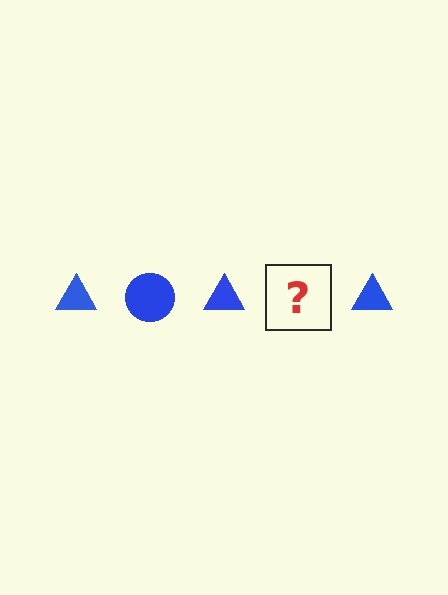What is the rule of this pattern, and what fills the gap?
The rule is that the pattern cycles through triangle, circle shapes in blue. The gap should be filled with a blue circle.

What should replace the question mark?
The question mark should be replaced with a blue circle.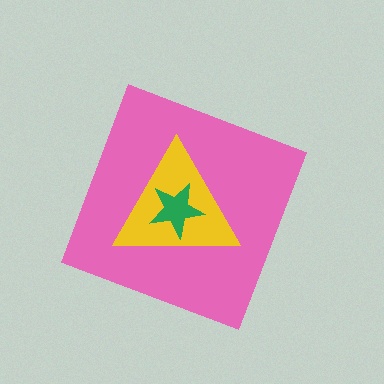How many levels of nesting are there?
3.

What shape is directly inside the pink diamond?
The yellow triangle.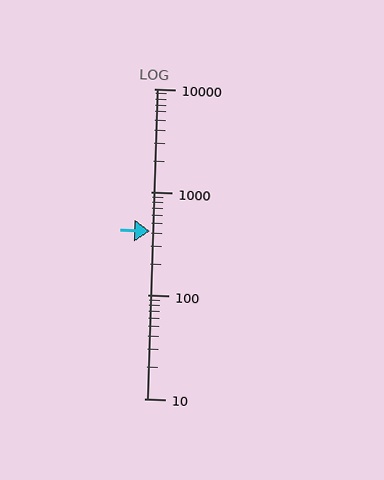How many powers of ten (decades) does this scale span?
The scale spans 3 decades, from 10 to 10000.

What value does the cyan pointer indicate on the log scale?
The pointer indicates approximately 420.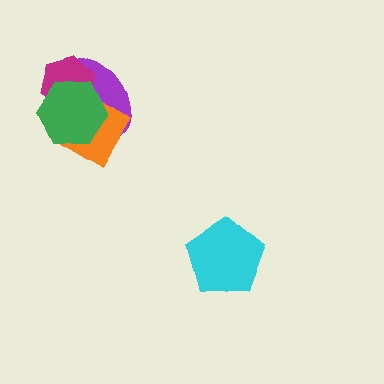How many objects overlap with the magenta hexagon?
3 objects overlap with the magenta hexagon.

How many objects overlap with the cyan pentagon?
0 objects overlap with the cyan pentagon.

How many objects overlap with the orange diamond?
3 objects overlap with the orange diamond.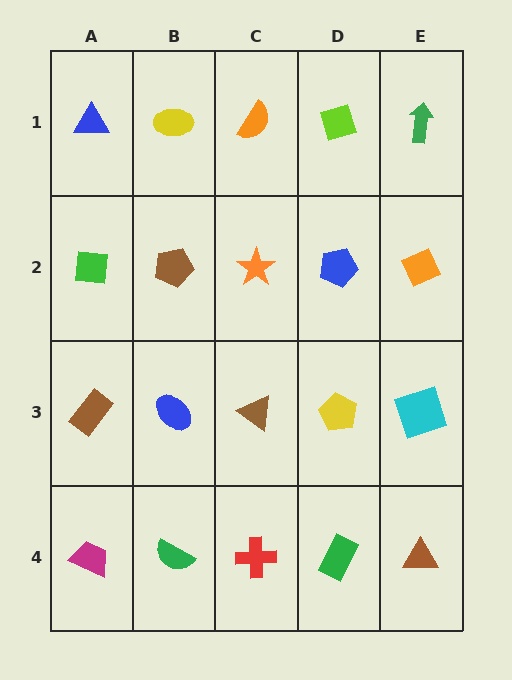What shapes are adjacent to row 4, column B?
A blue ellipse (row 3, column B), a magenta trapezoid (row 4, column A), a red cross (row 4, column C).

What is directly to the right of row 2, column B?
An orange star.